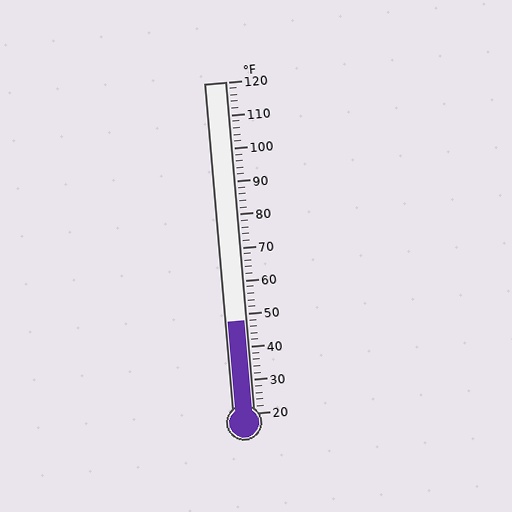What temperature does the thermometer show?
The thermometer shows approximately 48°F.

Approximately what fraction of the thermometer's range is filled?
The thermometer is filled to approximately 30% of its range.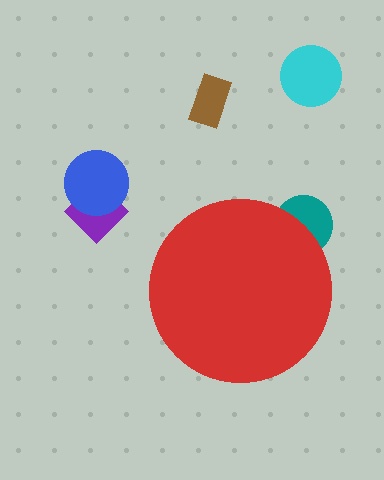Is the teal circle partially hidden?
Yes, the teal circle is partially hidden behind the red circle.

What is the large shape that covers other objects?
A red circle.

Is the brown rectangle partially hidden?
No, the brown rectangle is fully visible.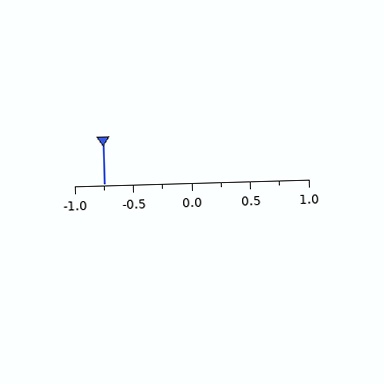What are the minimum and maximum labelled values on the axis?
The axis runs from -1.0 to 1.0.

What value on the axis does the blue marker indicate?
The marker indicates approximately -0.75.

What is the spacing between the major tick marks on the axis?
The major ticks are spaced 0.5 apart.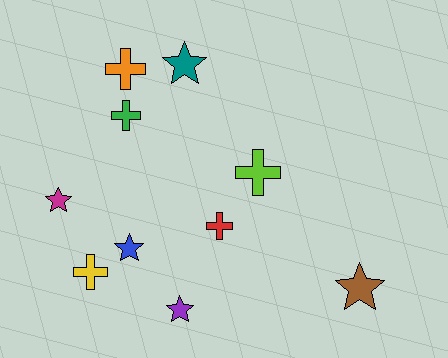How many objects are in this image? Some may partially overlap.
There are 10 objects.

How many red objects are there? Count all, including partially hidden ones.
There is 1 red object.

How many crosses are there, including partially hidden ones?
There are 5 crosses.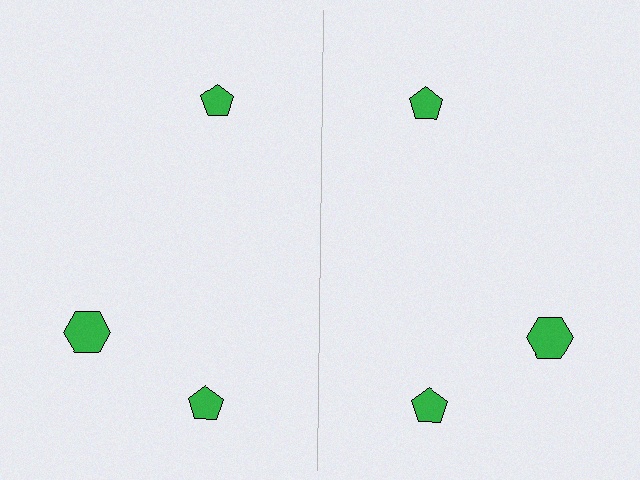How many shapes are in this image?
There are 6 shapes in this image.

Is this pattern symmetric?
Yes, this pattern has bilateral (reflection) symmetry.